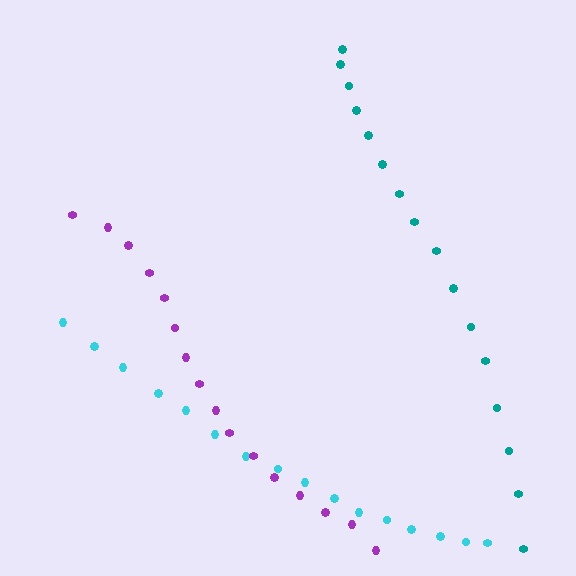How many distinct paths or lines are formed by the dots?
There are 3 distinct paths.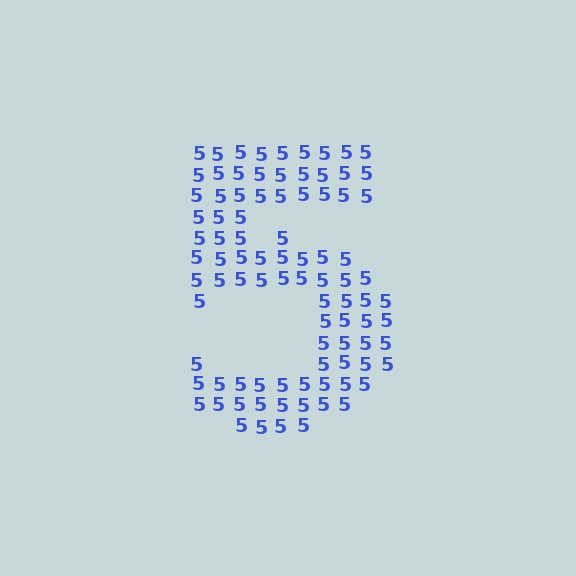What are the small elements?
The small elements are digit 5's.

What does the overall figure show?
The overall figure shows the digit 5.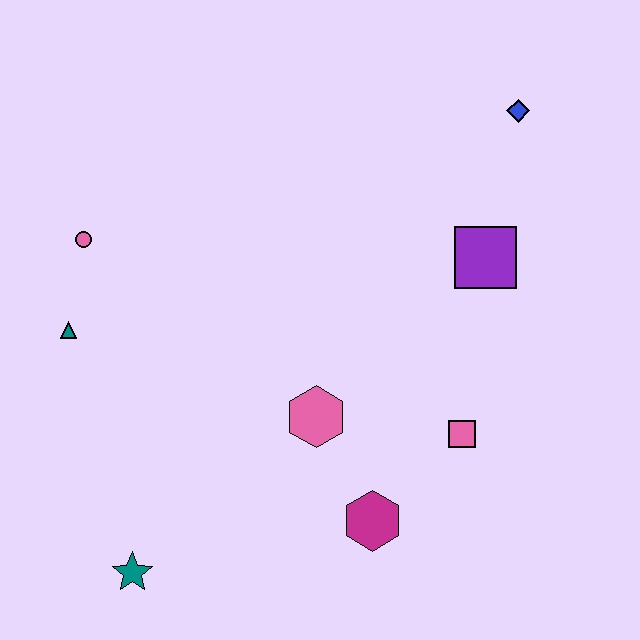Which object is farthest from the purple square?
The teal star is farthest from the purple square.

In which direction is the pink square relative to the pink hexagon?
The pink square is to the right of the pink hexagon.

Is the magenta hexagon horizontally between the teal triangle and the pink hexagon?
No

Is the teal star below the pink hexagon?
Yes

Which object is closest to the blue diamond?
The purple square is closest to the blue diamond.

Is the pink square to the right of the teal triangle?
Yes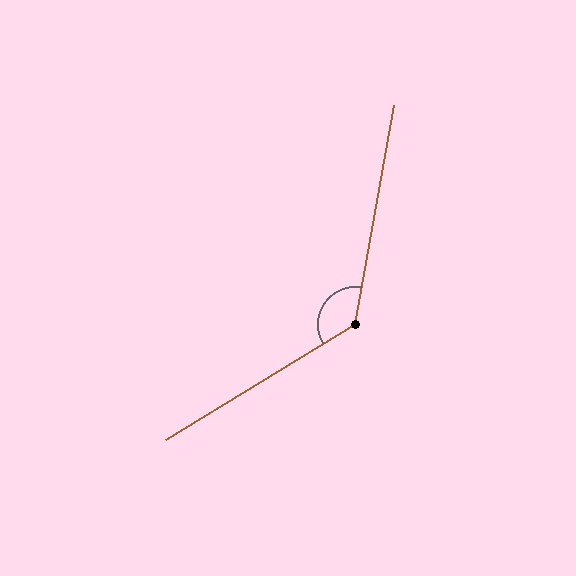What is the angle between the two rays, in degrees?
Approximately 131 degrees.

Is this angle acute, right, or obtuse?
It is obtuse.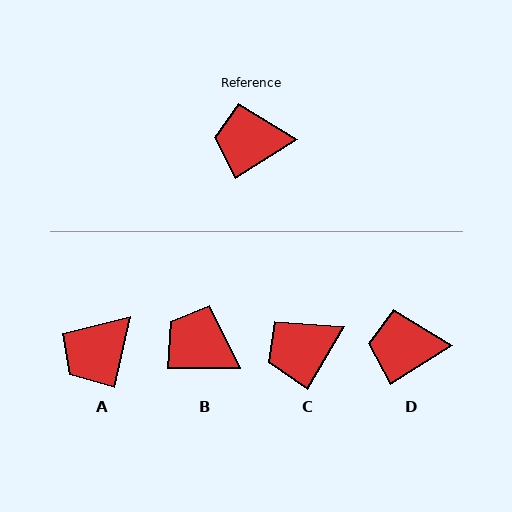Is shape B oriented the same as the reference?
No, it is off by about 32 degrees.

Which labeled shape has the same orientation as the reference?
D.